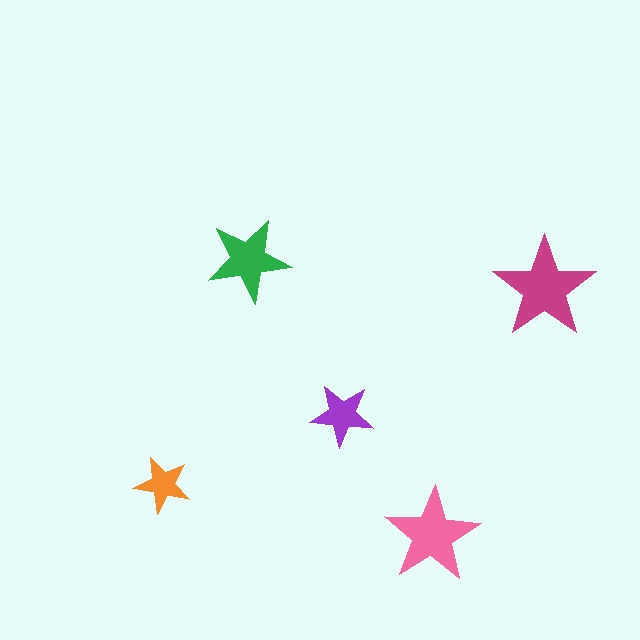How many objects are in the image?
There are 5 objects in the image.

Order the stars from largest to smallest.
the magenta one, the pink one, the green one, the purple one, the orange one.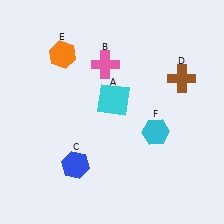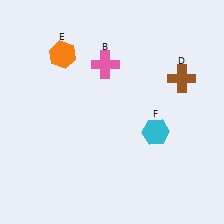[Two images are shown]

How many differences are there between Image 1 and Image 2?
There are 2 differences between the two images.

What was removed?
The cyan square (A), the blue hexagon (C) were removed in Image 2.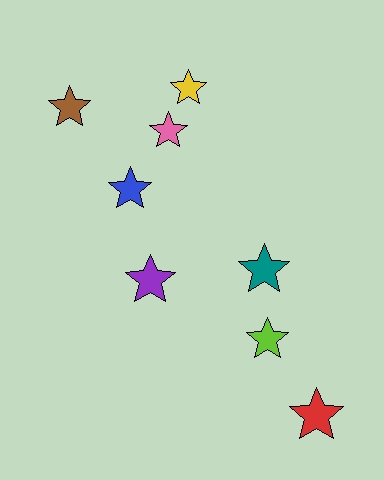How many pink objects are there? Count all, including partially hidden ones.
There is 1 pink object.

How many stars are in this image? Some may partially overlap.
There are 8 stars.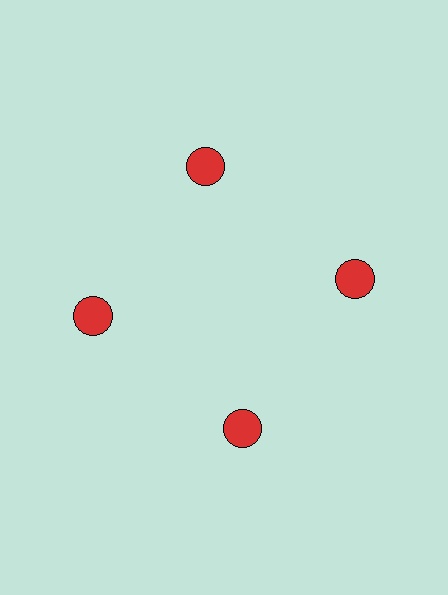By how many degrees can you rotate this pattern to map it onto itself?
The pattern maps onto itself every 90 degrees of rotation.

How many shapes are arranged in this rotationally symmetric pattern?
There are 4 shapes, arranged in 4 groups of 1.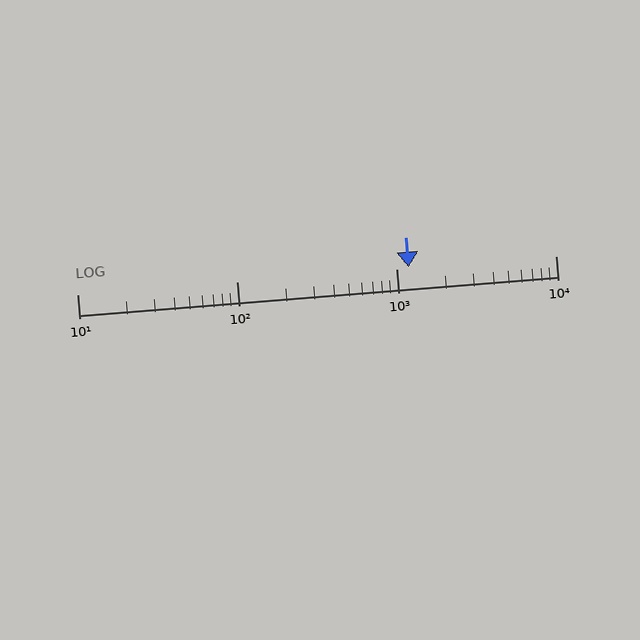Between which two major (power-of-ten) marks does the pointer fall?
The pointer is between 1000 and 10000.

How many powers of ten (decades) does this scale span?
The scale spans 3 decades, from 10 to 10000.